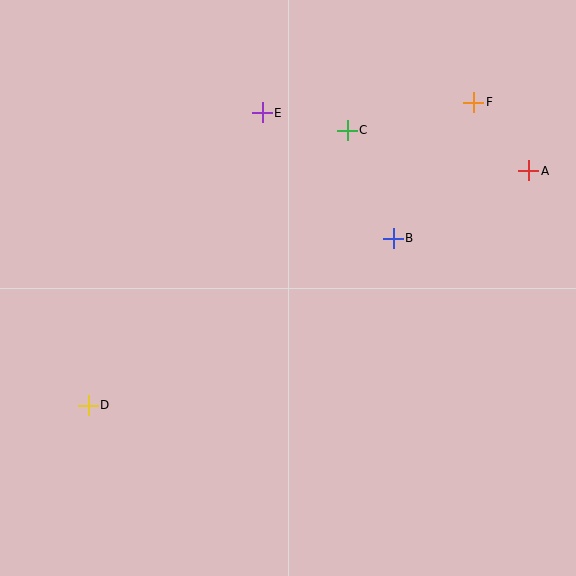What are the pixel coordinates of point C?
Point C is at (347, 130).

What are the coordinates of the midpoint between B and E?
The midpoint between B and E is at (328, 175).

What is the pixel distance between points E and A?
The distance between E and A is 273 pixels.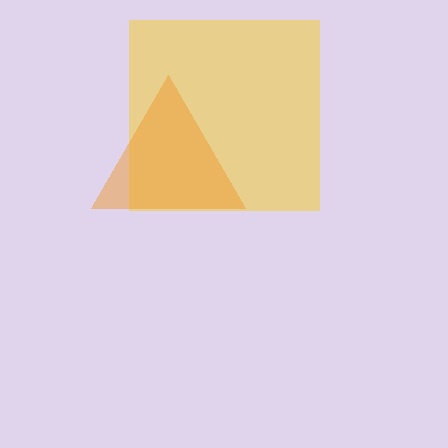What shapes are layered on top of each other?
The layered shapes are: a yellow square, an orange triangle.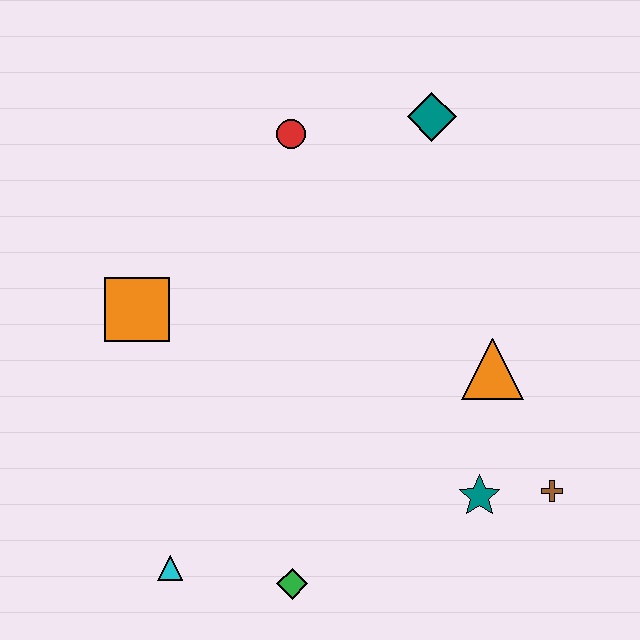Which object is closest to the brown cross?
The teal star is closest to the brown cross.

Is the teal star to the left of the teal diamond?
No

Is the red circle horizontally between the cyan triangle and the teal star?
Yes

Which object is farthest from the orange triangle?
The cyan triangle is farthest from the orange triangle.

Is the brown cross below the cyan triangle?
No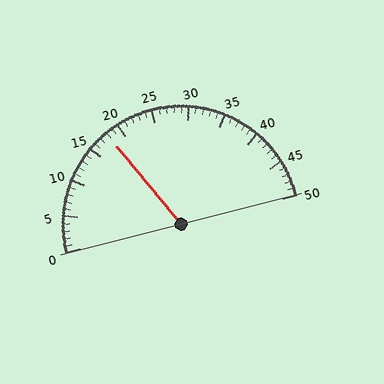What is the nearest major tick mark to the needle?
The nearest major tick mark is 20.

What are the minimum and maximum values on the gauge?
The gauge ranges from 0 to 50.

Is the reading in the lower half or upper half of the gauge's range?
The reading is in the lower half of the range (0 to 50).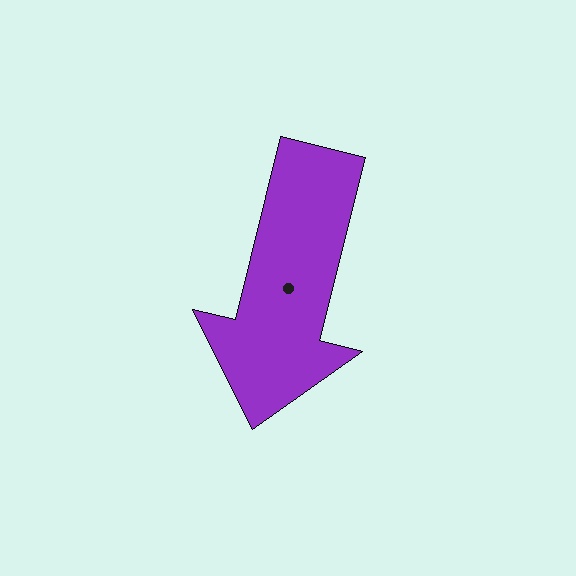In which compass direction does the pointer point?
South.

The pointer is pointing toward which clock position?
Roughly 6 o'clock.